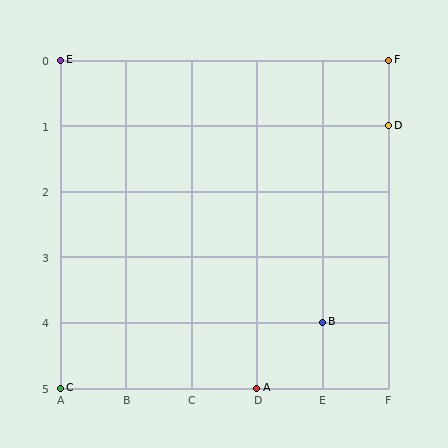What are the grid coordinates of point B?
Point B is at grid coordinates (E, 4).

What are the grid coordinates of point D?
Point D is at grid coordinates (F, 1).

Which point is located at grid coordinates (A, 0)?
Point E is at (A, 0).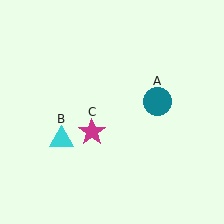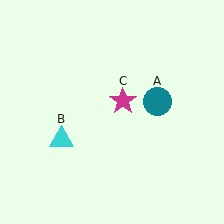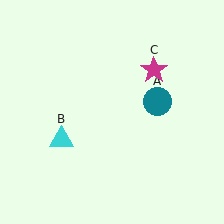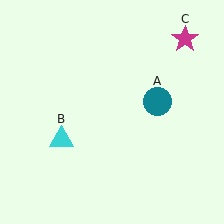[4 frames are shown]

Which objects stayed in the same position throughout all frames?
Teal circle (object A) and cyan triangle (object B) remained stationary.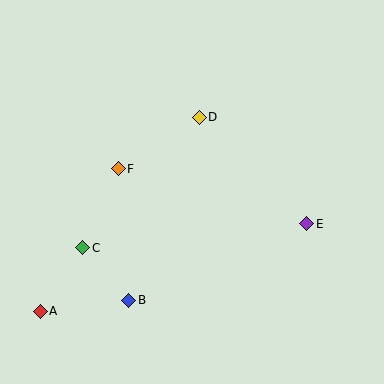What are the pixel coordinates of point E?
Point E is at (307, 224).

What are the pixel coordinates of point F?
Point F is at (118, 169).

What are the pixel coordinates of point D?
Point D is at (199, 117).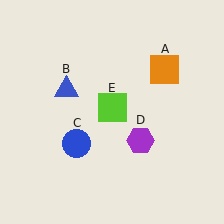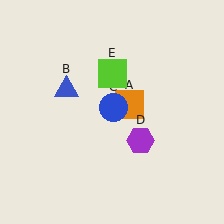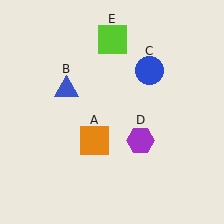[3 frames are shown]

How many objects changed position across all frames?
3 objects changed position: orange square (object A), blue circle (object C), lime square (object E).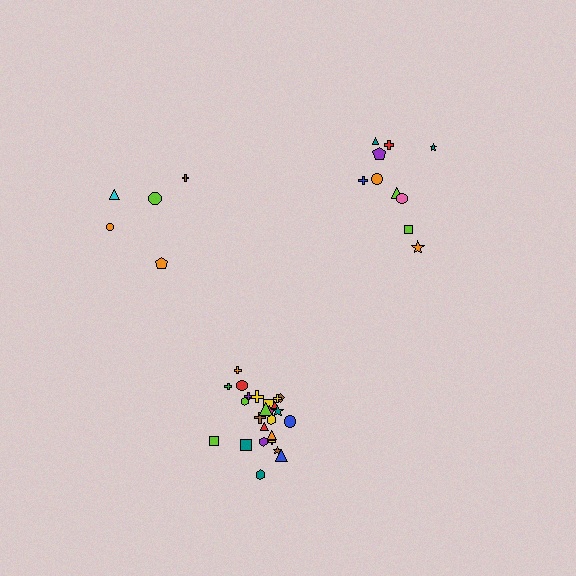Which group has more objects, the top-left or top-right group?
The top-right group.